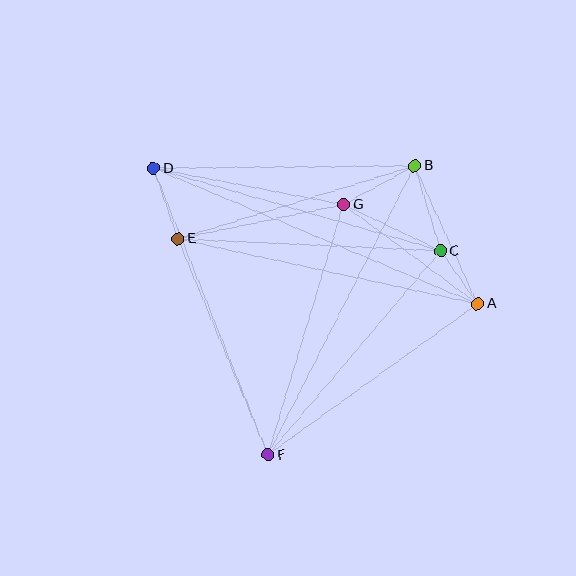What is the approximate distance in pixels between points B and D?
The distance between B and D is approximately 261 pixels.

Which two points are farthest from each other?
Points A and D are farthest from each other.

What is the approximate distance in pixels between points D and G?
The distance between D and G is approximately 194 pixels.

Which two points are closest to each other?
Points A and C are closest to each other.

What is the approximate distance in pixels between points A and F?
The distance between A and F is approximately 258 pixels.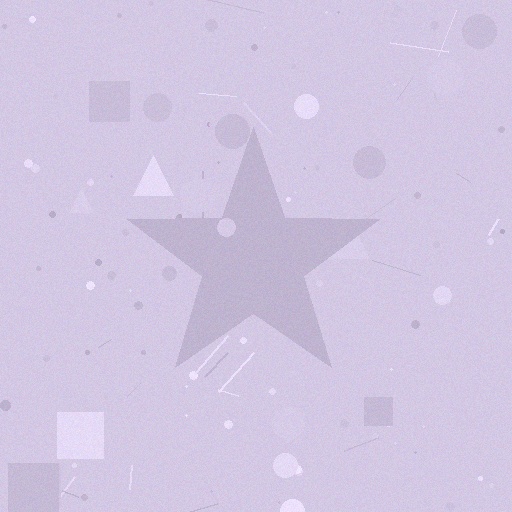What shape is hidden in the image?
A star is hidden in the image.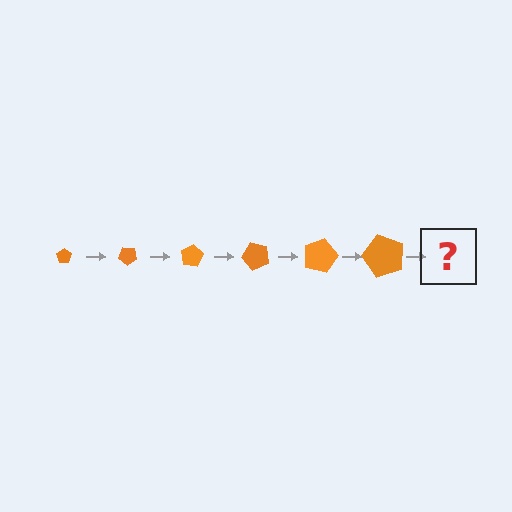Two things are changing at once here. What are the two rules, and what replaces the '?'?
The two rules are that the pentagon grows larger each step and it rotates 40 degrees each step. The '?' should be a pentagon, larger than the previous one and rotated 240 degrees from the start.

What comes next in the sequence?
The next element should be a pentagon, larger than the previous one and rotated 240 degrees from the start.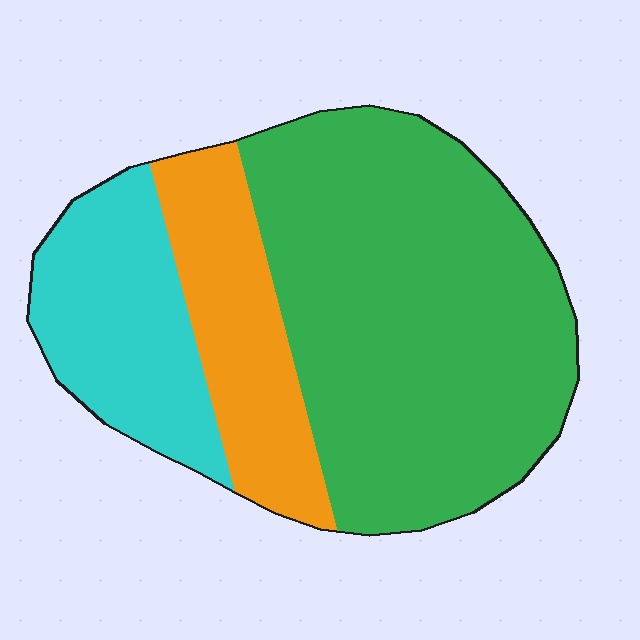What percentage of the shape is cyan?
Cyan takes up less than a quarter of the shape.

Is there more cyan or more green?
Green.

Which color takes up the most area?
Green, at roughly 60%.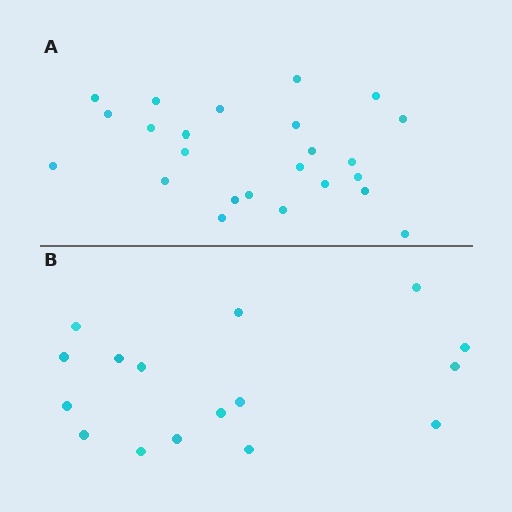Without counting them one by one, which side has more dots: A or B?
Region A (the top region) has more dots.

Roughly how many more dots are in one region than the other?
Region A has roughly 8 or so more dots than region B.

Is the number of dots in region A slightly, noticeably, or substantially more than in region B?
Region A has substantially more. The ratio is roughly 1.5 to 1.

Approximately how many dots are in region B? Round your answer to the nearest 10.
About 20 dots. (The exact count is 16, which rounds to 20.)